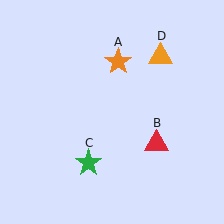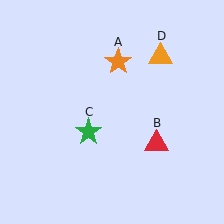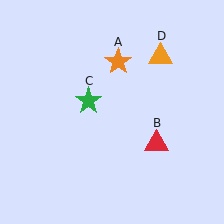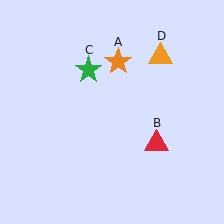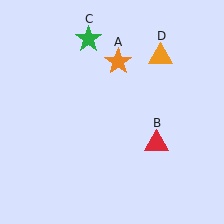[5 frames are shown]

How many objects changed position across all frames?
1 object changed position: green star (object C).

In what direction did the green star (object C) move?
The green star (object C) moved up.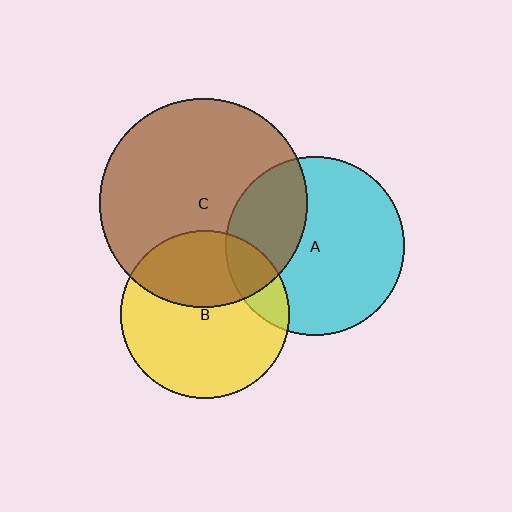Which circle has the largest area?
Circle C (brown).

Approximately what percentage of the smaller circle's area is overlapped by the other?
Approximately 35%.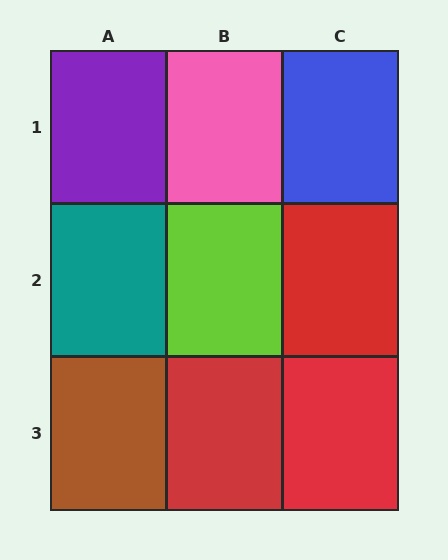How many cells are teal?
1 cell is teal.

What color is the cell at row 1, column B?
Pink.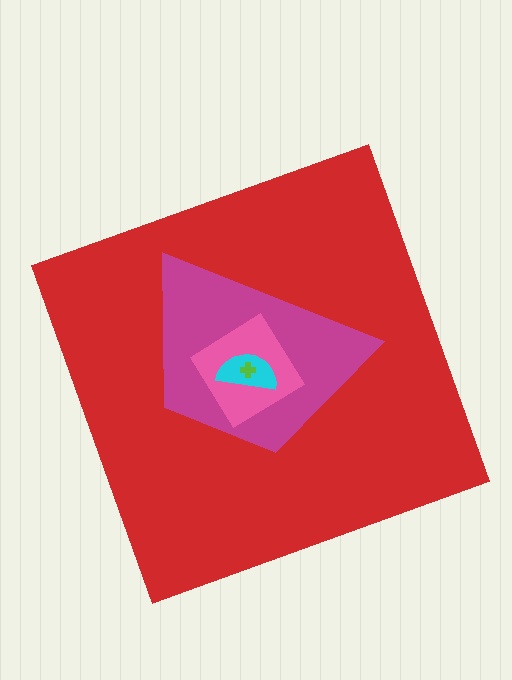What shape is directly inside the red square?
The magenta trapezoid.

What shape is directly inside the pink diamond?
The cyan semicircle.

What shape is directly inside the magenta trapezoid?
The pink diamond.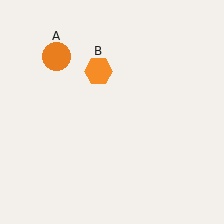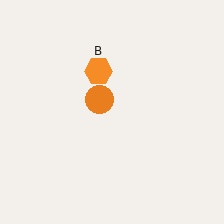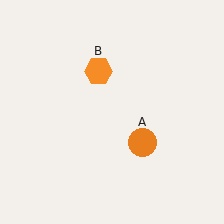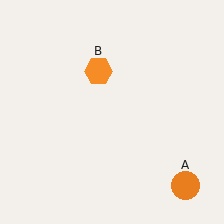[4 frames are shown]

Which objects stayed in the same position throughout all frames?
Orange hexagon (object B) remained stationary.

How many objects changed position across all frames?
1 object changed position: orange circle (object A).